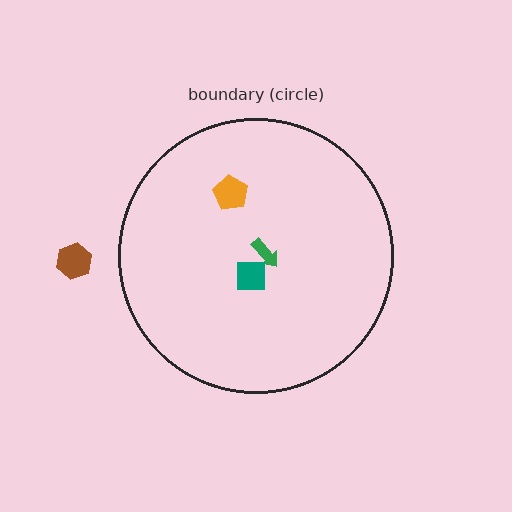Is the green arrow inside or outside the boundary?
Inside.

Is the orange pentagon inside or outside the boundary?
Inside.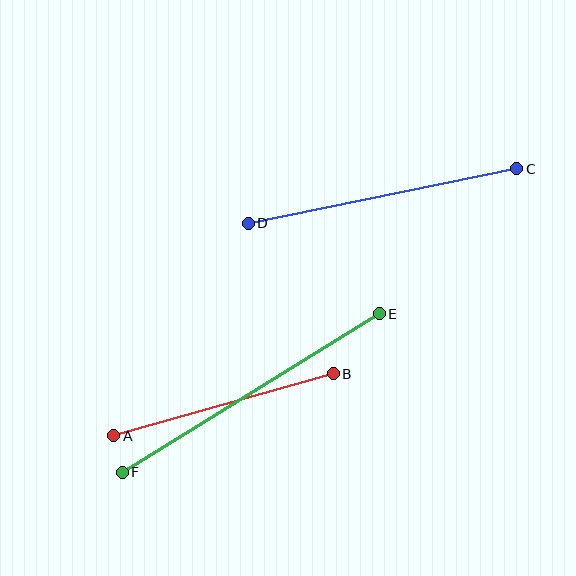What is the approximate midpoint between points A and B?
The midpoint is at approximately (223, 405) pixels.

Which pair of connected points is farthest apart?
Points E and F are farthest apart.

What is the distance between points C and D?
The distance is approximately 274 pixels.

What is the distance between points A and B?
The distance is approximately 228 pixels.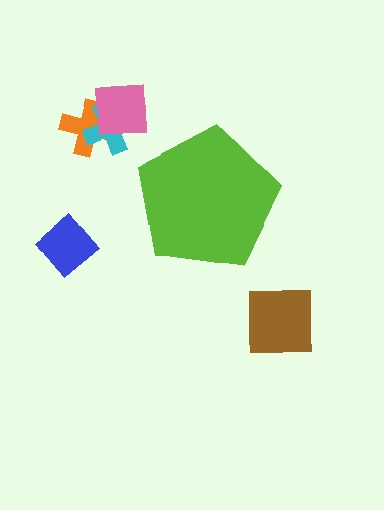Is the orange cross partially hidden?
No, the orange cross is fully visible.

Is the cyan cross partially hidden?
No, the cyan cross is fully visible.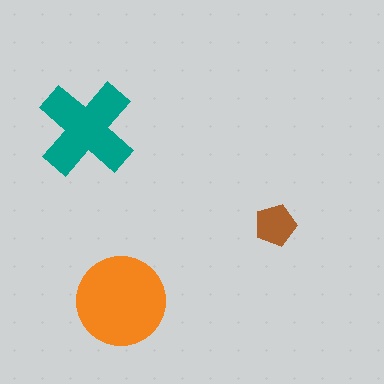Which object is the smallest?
The brown pentagon.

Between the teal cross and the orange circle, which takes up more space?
The orange circle.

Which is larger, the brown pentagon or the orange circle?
The orange circle.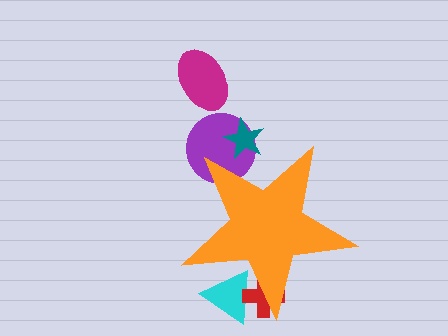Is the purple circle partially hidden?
Yes, the purple circle is partially hidden behind the orange star.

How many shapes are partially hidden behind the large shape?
4 shapes are partially hidden.